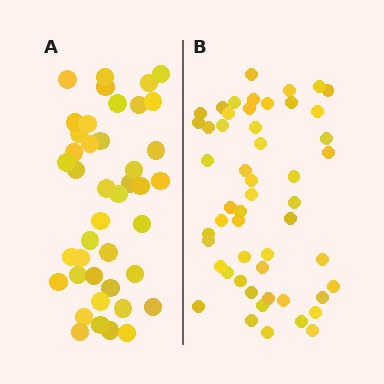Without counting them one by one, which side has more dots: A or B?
Region B (the right region) has more dots.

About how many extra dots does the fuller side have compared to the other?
Region B has roughly 10 or so more dots than region A.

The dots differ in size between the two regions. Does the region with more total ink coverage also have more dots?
No. Region A has more total ink coverage because its dots are larger, but region B actually contains more individual dots. Total area can be misleading — the number of items is what matters here.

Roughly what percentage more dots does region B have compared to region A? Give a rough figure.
About 25% more.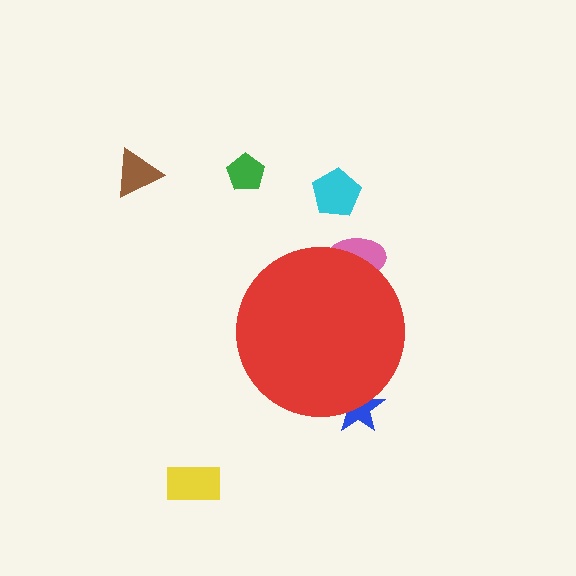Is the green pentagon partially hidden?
No, the green pentagon is fully visible.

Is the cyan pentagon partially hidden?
No, the cyan pentagon is fully visible.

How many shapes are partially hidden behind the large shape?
2 shapes are partially hidden.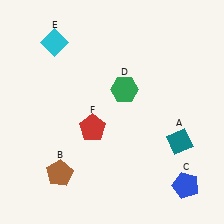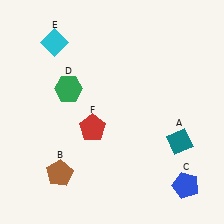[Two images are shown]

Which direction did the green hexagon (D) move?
The green hexagon (D) moved left.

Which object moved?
The green hexagon (D) moved left.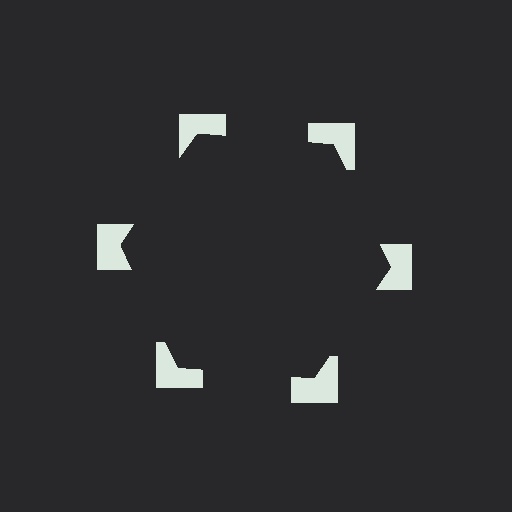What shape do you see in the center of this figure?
An illusory hexagon — its edges are inferred from the aligned wedge cuts in the notched squares, not physically drawn.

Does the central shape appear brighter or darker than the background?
It typically appears slightly darker than the background, even though no actual brightness change is drawn.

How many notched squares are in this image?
There are 6 — one at each vertex of the illusory hexagon.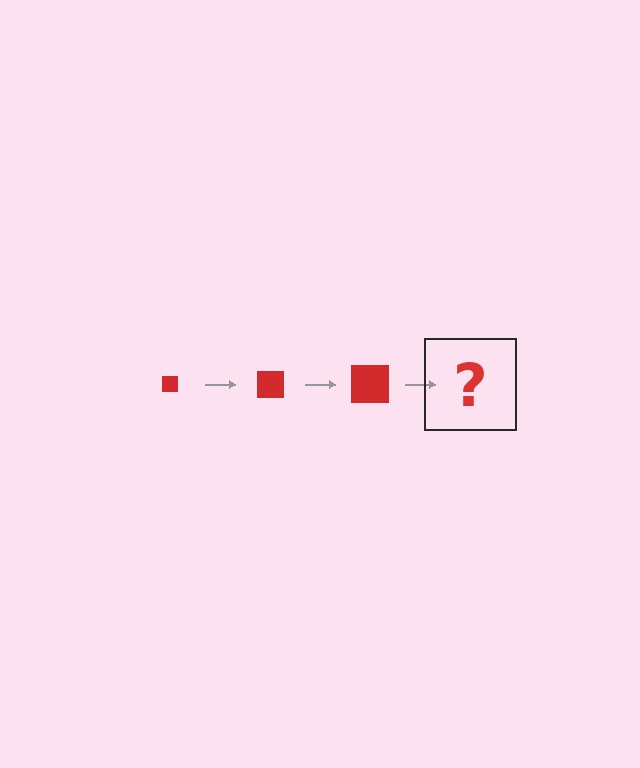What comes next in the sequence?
The next element should be a red square, larger than the previous one.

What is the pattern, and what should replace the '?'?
The pattern is that the square gets progressively larger each step. The '?' should be a red square, larger than the previous one.